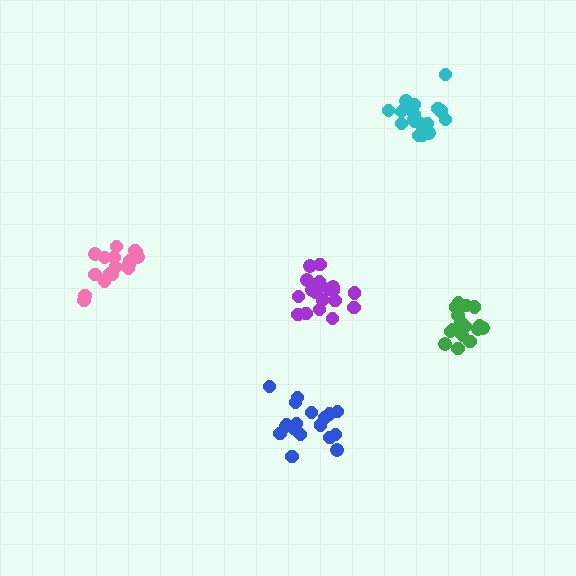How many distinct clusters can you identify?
There are 5 distinct clusters.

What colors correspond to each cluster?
The clusters are colored: pink, cyan, purple, blue, green.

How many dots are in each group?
Group 1: 17 dots, Group 2: 19 dots, Group 3: 20 dots, Group 4: 18 dots, Group 5: 18 dots (92 total).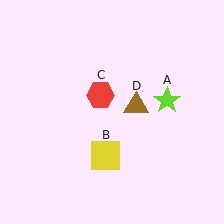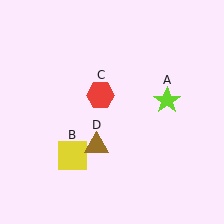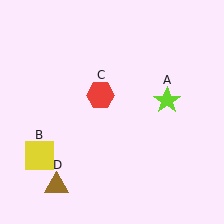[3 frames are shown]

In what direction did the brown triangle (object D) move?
The brown triangle (object D) moved down and to the left.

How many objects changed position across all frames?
2 objects changed position: yellow square (object B), brown triangle (object D).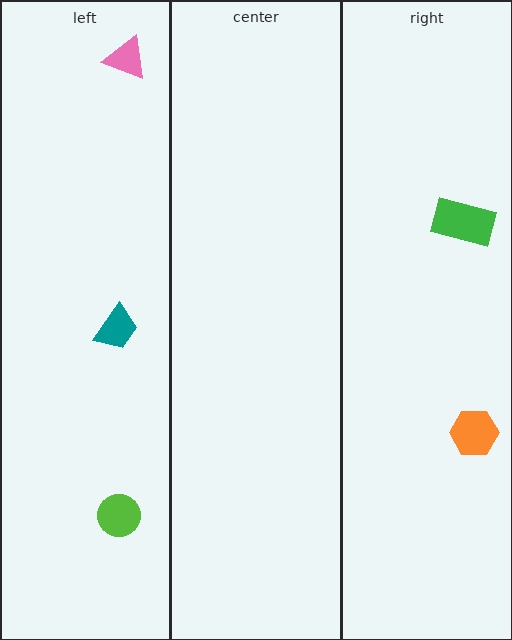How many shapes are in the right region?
2.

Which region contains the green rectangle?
The right region.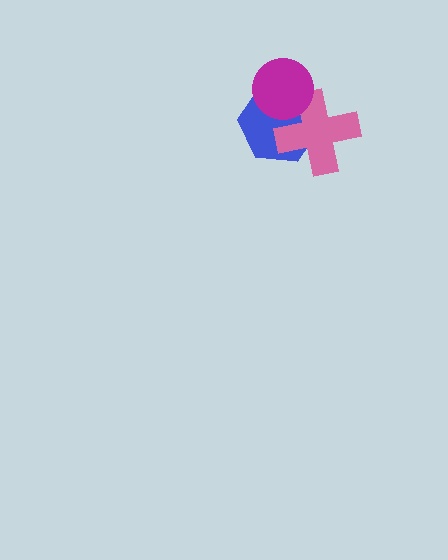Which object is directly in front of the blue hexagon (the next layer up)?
The pink cross is directly in front of the blue hexagon.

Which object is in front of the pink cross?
The magenta circle is in front of the pink cross.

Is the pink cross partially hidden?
Yes, it is partially covered by another shape.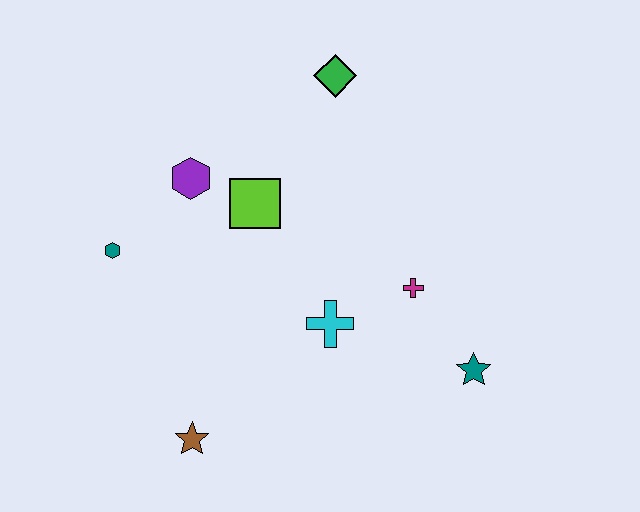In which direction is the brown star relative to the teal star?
The brown star is to the left of the teal star.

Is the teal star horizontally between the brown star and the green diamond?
No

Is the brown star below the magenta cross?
Yes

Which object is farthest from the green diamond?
The brown star is farthest from the green diamond.